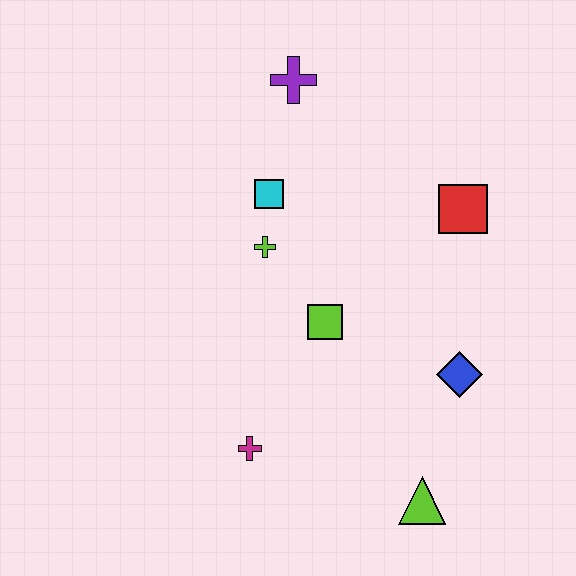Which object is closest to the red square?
The blue diamond is closest to the red square.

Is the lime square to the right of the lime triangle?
No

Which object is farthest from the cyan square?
The lime triangle is farthest from the cyan square.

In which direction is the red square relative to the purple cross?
The red square is to the right of the purple cross.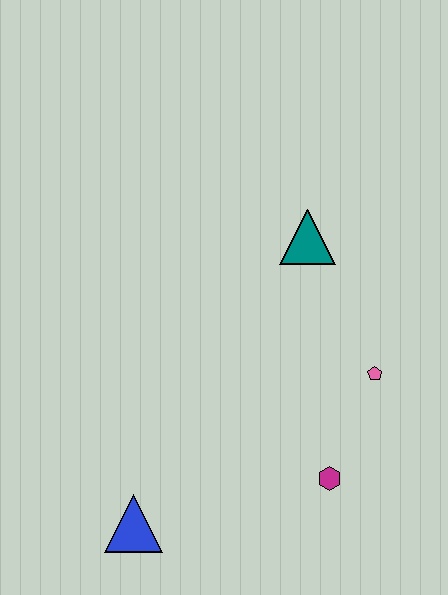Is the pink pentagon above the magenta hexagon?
Yes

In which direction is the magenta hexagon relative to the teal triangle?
The magenta hexagon is below the teal triangle.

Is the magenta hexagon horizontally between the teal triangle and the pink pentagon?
Yes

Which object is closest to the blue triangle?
The magenta hexagon is closest to the blue triangle.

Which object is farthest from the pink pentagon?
The blue triangle is farthest from the pink pentagon.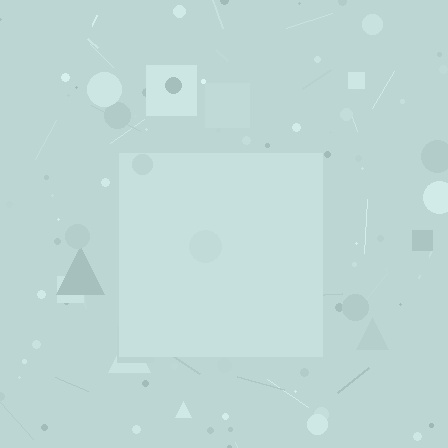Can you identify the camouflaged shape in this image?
The camouflaged shape is a square.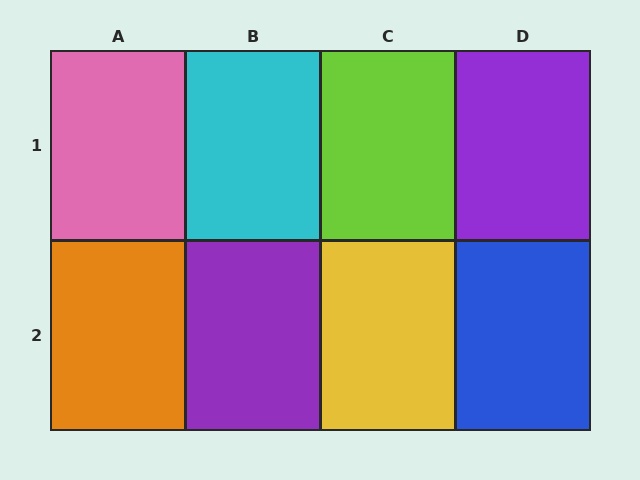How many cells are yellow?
1 cell is yellow.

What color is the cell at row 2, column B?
Purple.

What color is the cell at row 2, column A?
Orange.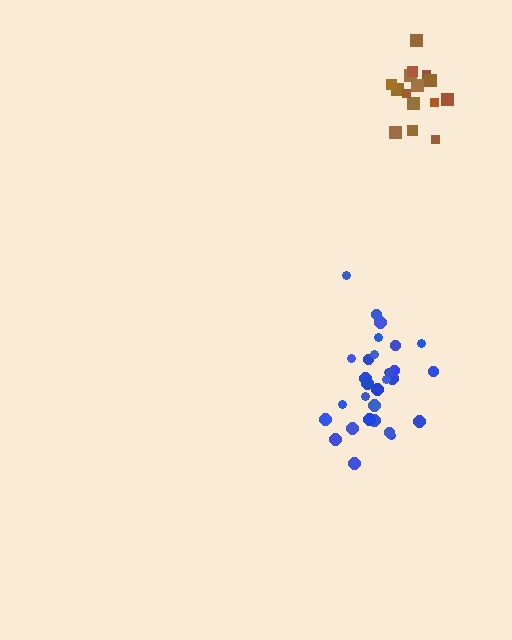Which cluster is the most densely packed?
Brown.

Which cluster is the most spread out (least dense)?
Blue.